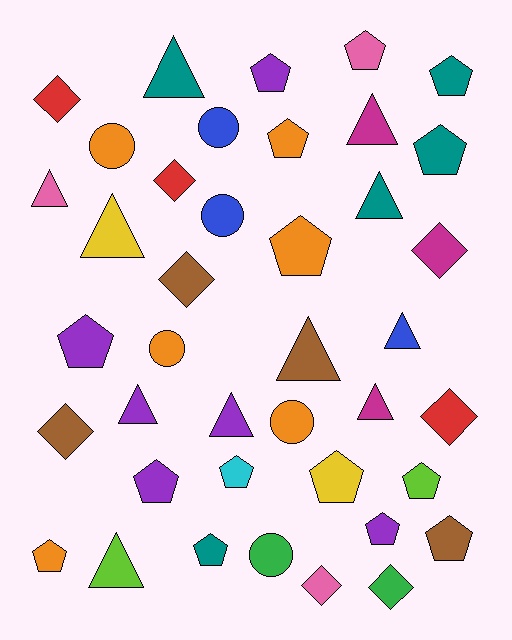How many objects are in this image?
There are 40 objects.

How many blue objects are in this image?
There are 3 blue objects.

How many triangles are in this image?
There are 11 triangles.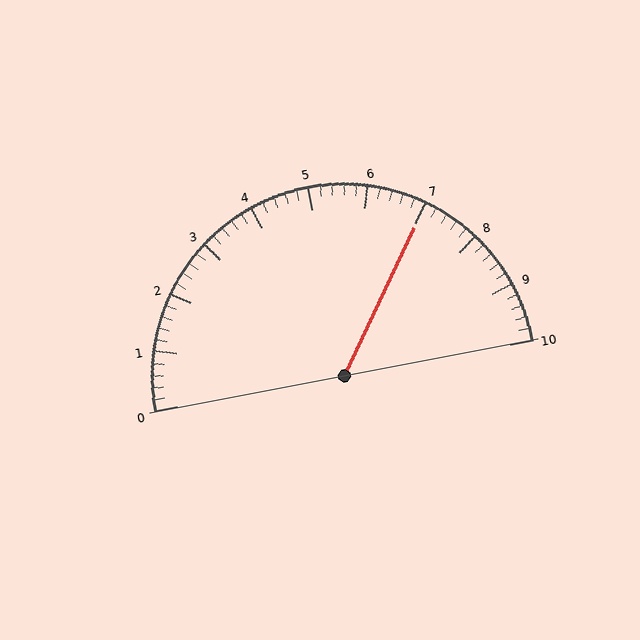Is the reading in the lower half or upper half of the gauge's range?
The reading is in the upper half of the range (0 to 10).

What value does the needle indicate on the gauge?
The needle indicates approximately 7.0.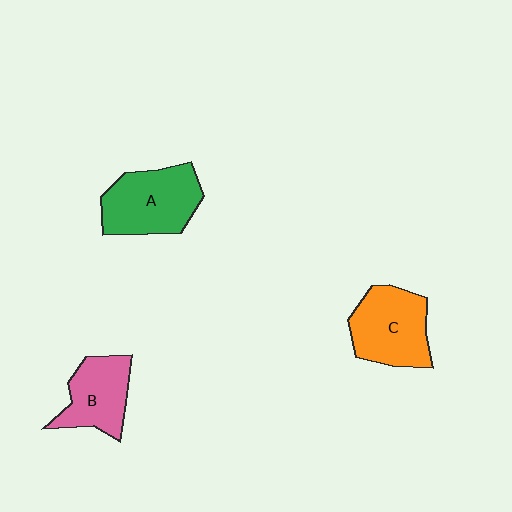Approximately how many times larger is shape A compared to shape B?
Approximately 1.3 times.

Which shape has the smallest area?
Shape B (pink).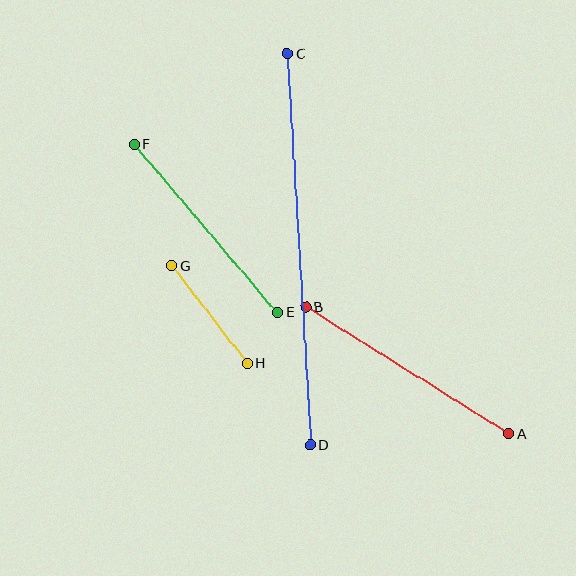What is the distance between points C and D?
The distance is approximately 392 pixels.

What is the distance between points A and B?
The distance is approximately 239 pixels.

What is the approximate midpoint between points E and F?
The midpoint is at approximately (206, 229) pixels.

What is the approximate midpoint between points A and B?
The midpoint is at approximately (407, 371) pixels.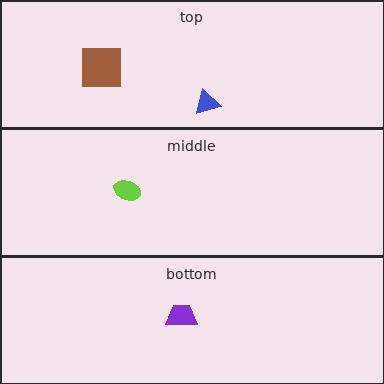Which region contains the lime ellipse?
The middle region.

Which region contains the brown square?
The top region.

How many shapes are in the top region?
2.